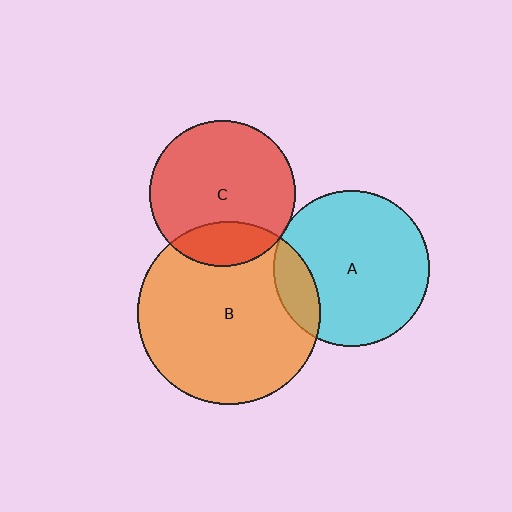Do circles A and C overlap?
Yes.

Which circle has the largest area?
Circle B (orange).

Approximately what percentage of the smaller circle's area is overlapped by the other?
Approximately 5%.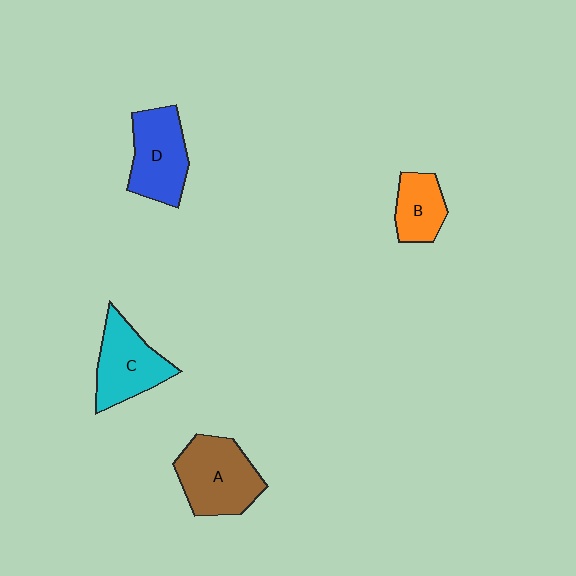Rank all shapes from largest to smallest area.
From largest to smallest: A (brown), D (blue), C (cyan), B (orange).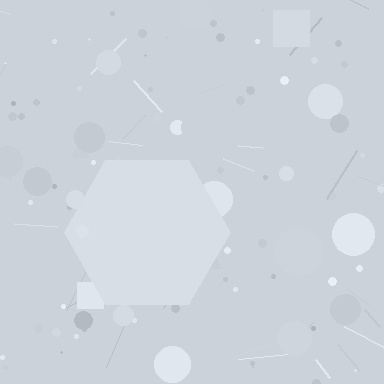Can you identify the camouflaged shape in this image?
The camouflaged shape is a hexagon.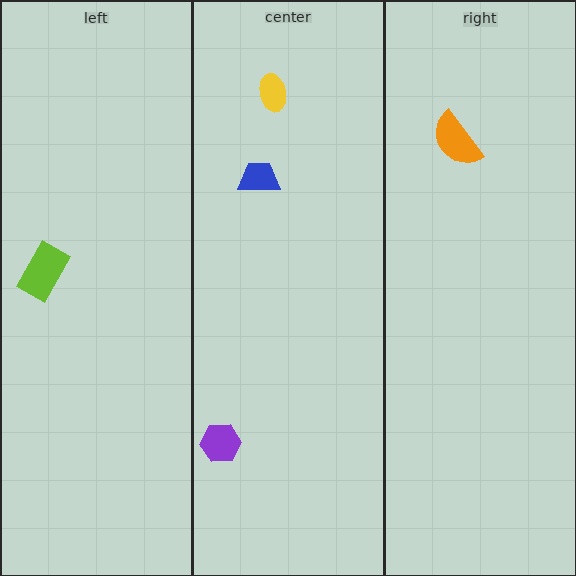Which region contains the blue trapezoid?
The center region.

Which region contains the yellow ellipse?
The center region.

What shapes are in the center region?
The yellow ellipse, the blue trapezoid, the purple hexagon.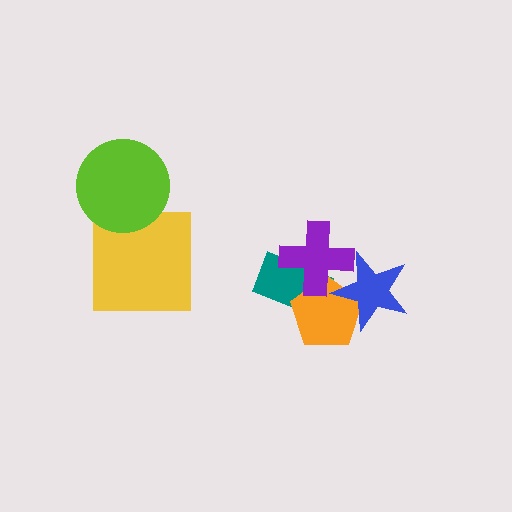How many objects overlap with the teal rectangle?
2 objects overlap with the teal rectangle.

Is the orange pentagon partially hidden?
Yes, it is partially covered by another shape.